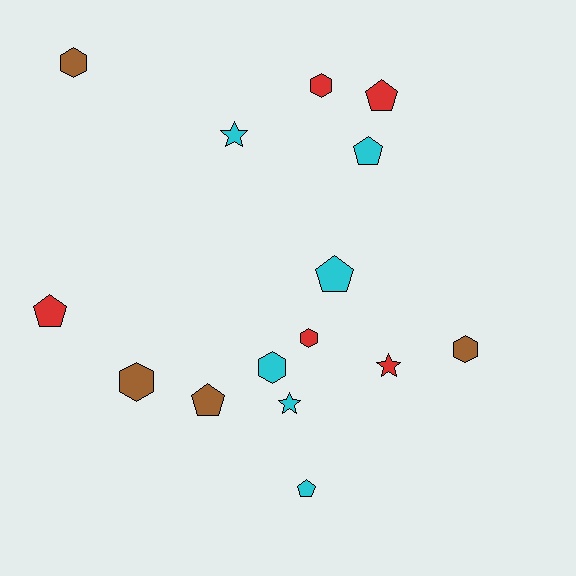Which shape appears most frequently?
Hexagon, with 6 objects.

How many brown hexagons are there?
There are 3 brown hexagons.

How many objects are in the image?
There are 15 objects.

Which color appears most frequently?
Cyan, with 6 objects.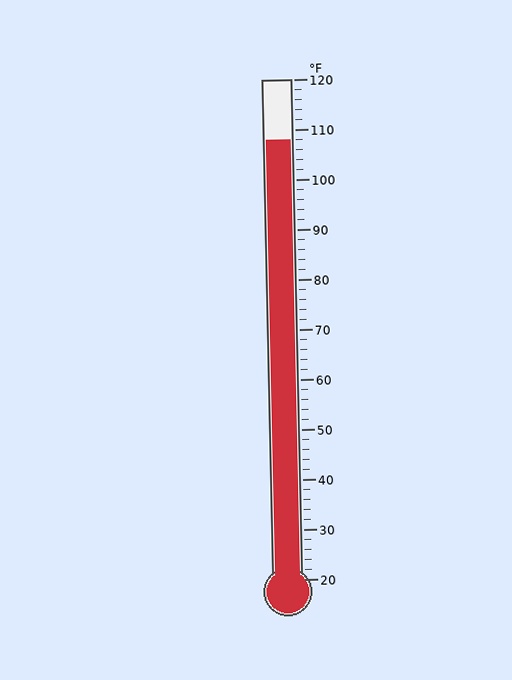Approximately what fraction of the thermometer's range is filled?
The thermometer is filled to approximately 90% of its range.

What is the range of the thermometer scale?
The thermometer scale ranges from 20°F to 120°F.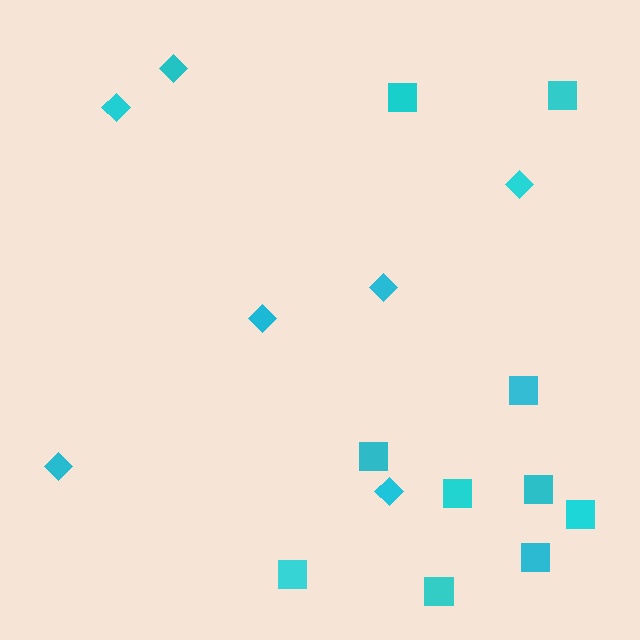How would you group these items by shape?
There are 2 groups: one group of diamonds (7) and one group of squares (10).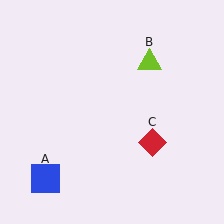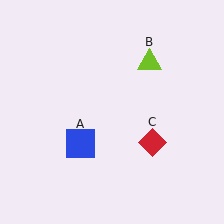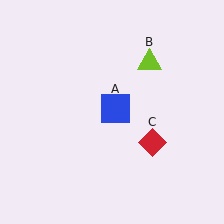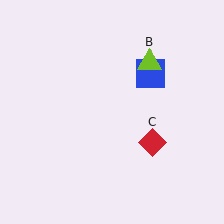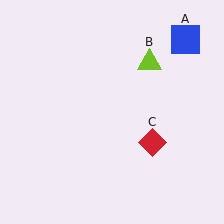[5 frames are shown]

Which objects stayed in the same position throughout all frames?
Lime triangle (object B) and red diamond (object C) remained stationary.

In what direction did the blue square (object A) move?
The blue square (object A) moved up and to the right.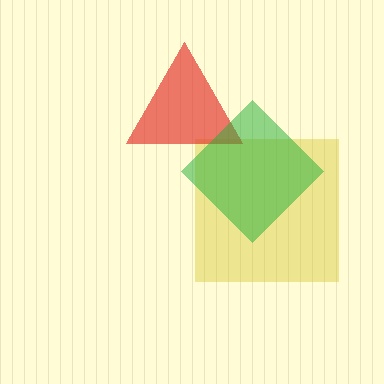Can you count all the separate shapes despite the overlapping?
Yes, there are 3 separate shapes.